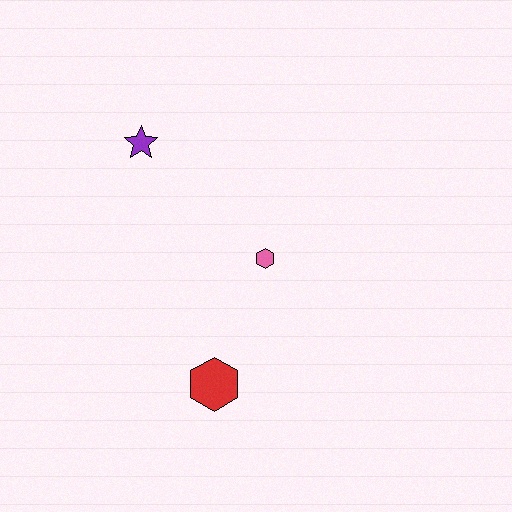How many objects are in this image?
There are 3 objects.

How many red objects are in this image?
There is 1 red object.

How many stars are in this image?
There is 1 star.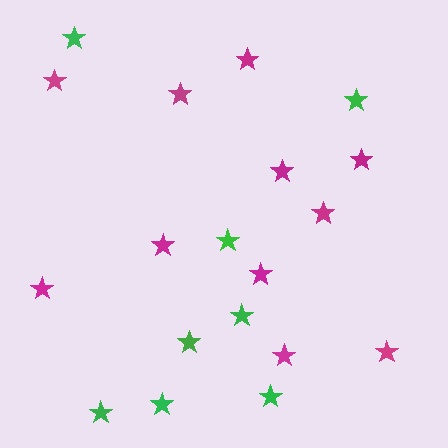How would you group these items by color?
There are 2 groups: one group of magenta stars (11) and one group of green stars (8).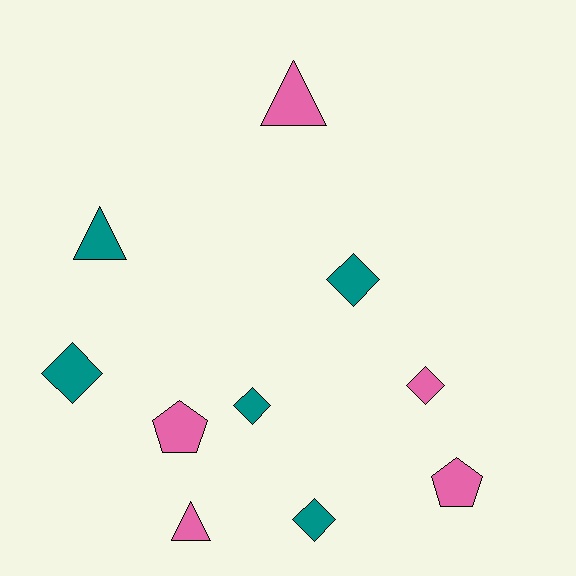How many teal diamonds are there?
There are 4 teal diamonds.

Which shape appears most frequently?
Diamond, with 5 objects.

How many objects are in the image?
There are 10 objects.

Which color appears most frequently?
Pink, with 5 objects.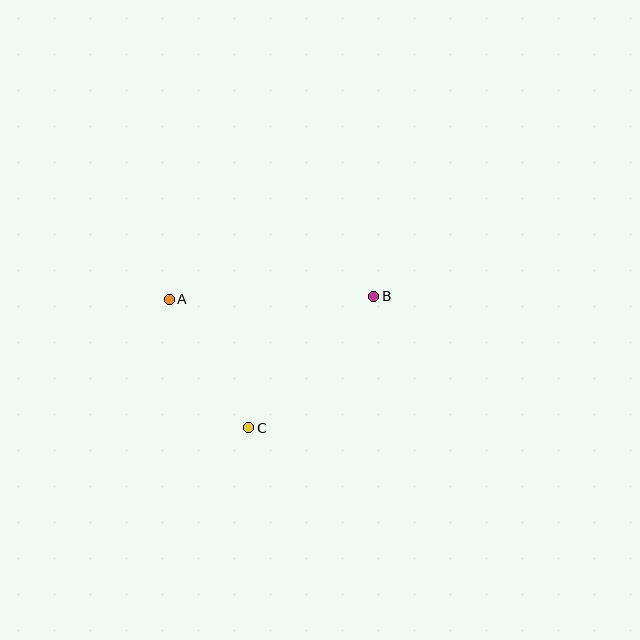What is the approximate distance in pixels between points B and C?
The distance between B and C is approximately 181 pixels.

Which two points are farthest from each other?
Points A and B are farthest from each other.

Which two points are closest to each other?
Points A and C are closest to each other.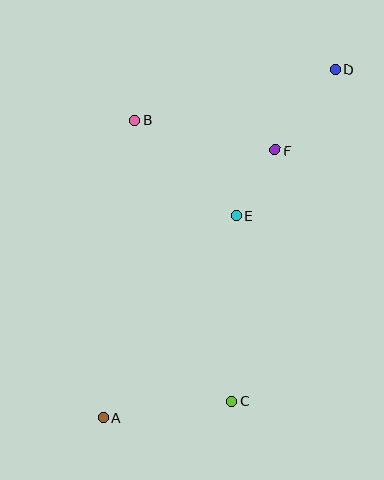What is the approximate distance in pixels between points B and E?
The distance between B and E is approximately 140 pixels.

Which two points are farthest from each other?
Points A and D are farthest from each other.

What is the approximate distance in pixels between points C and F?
The distance between C and F is approximately 254 pixels.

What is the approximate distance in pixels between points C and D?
The distance between C and D is approximately 347 pixels.